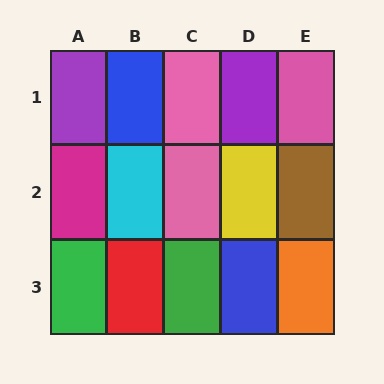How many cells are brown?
1 cell is brown.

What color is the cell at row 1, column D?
Purple.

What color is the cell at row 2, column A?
Magenta.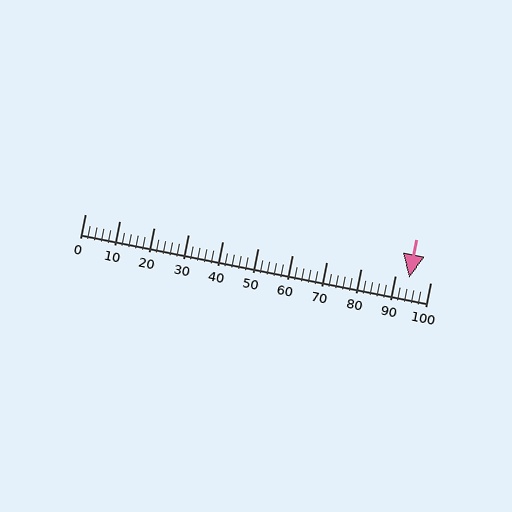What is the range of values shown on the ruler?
The ruler shows values from 0 to 100.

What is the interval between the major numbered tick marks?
The major tick marks are spaced 10 units apart.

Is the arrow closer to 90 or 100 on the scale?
The arrow is closer to 90.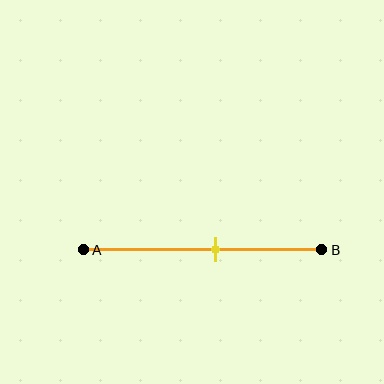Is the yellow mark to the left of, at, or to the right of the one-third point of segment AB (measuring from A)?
The yellow mark is to the right of the one-third point of segment AB.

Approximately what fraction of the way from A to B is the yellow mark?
The yellow mark is approximately 55% of the way from A to B.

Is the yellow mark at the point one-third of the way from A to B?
No, the mark is at about 55% from A, not at the 33% one-third point.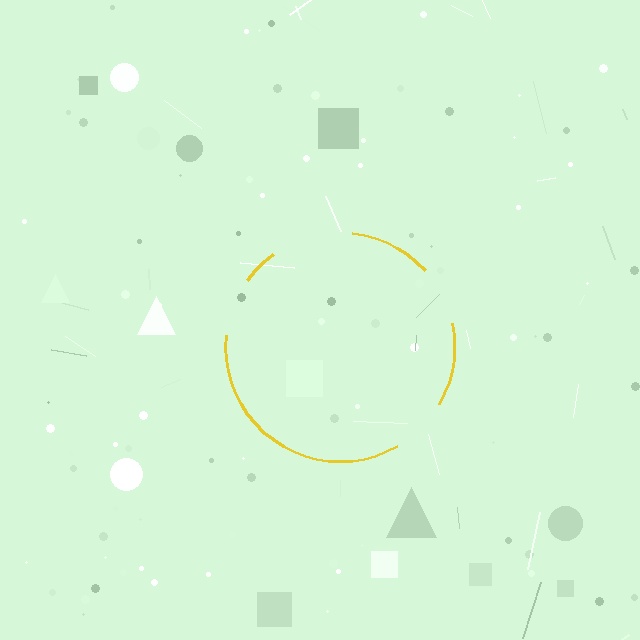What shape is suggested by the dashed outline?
The dashed outline suggests a circle.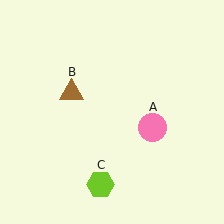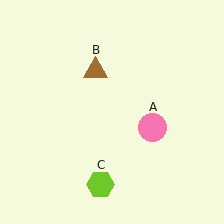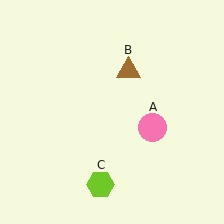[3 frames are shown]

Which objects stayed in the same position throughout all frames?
Pink circle (object A) and lime hexagon (object C) remained stationary.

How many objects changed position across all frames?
1 object changed position: brown triangle (object B).